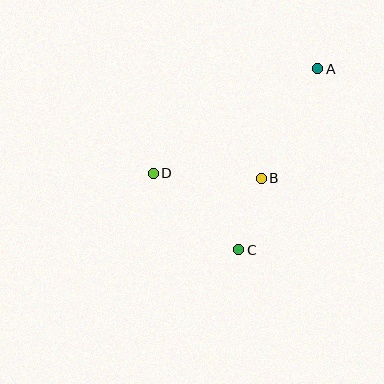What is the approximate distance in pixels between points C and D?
The distance between C and D is approximately 115 pixels.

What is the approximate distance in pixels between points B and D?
The distance between B and D is approximately 108 pixels.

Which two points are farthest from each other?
Points A and C are farthest from each other.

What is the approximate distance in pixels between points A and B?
The distance between A and B is approximately 123 pixels.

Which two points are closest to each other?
Points B and C are closest to each other.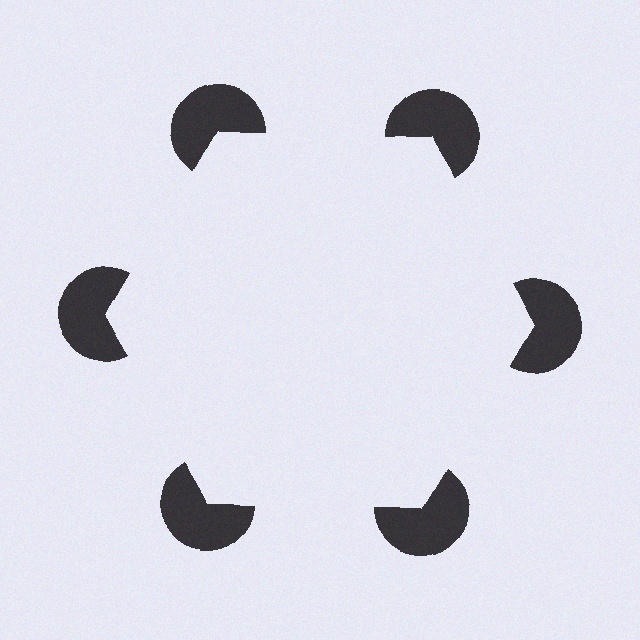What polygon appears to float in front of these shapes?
An illusory hexagon — its edges are inferred from the aligned wedge cuts in the pac-man discs, not physically drawn.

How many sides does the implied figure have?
6 sides.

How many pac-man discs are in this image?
There are 6 — one at each vertex of the illusory hexagon.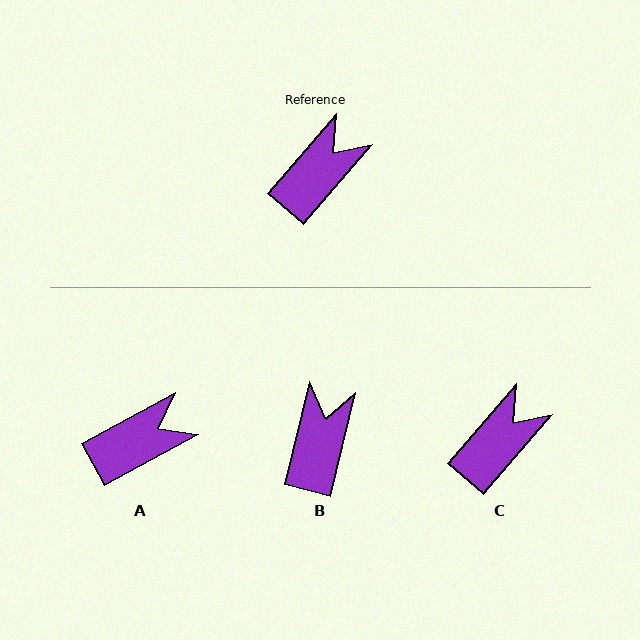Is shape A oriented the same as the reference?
No, it is off by about 20 degrees.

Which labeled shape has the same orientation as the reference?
C.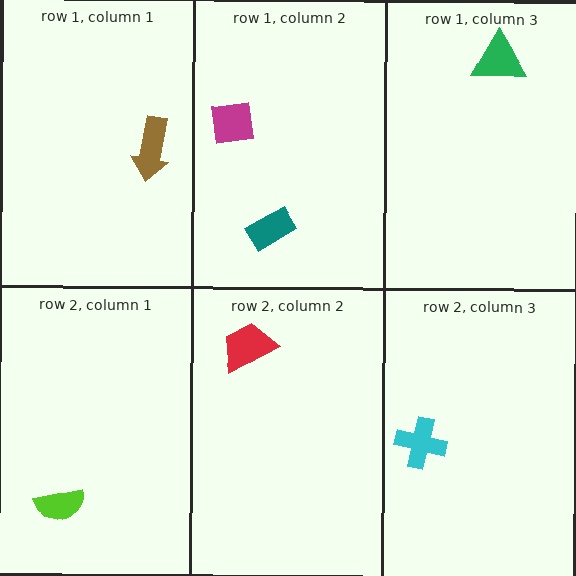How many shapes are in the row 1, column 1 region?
1.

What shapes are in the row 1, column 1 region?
The brown arrow.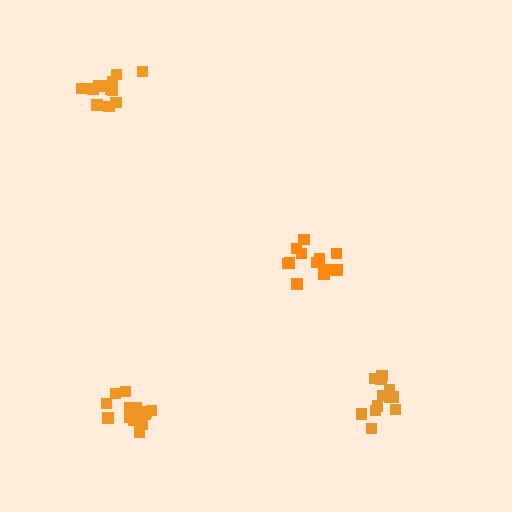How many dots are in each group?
Group 1: 12 dots, Group 2: 13 dots, Group 3: 17 dots, Group 4: 13 dots (55 total).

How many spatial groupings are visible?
There are 4 spatial groupings.